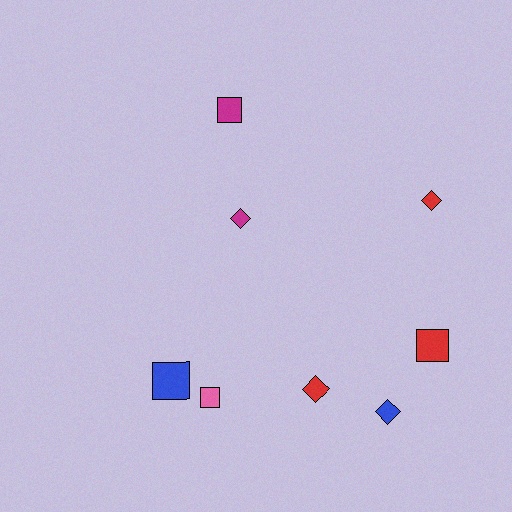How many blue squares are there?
There is 1 blue square.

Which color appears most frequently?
Red, with 3 objects.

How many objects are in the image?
There are 8 objects.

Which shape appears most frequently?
Diamond, with 4 objects.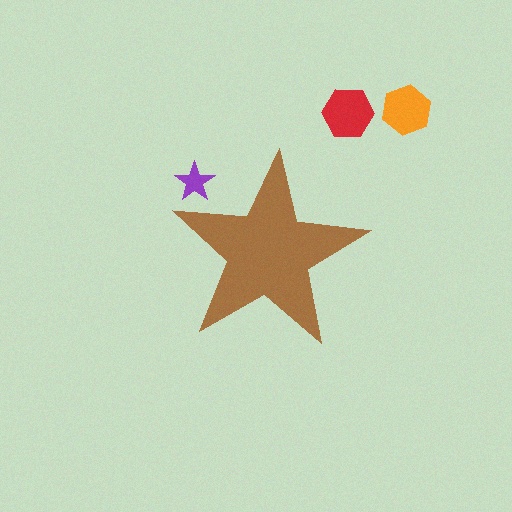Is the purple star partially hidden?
Yes, the purple star is partially hidden behind the brown star.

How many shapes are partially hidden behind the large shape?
1 shape is partially hidden.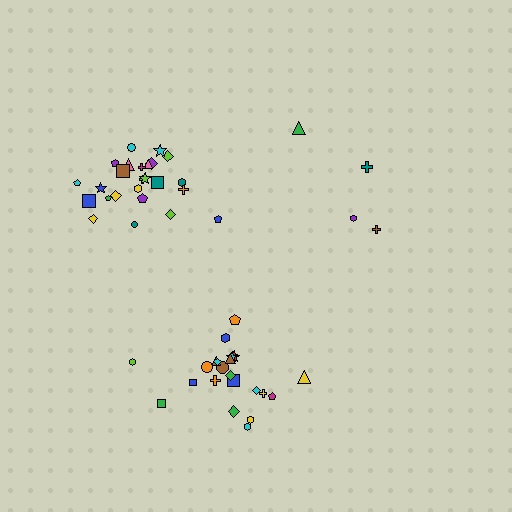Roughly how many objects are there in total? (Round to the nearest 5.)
Roughly 50 objects in total.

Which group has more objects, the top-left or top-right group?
The top-left group.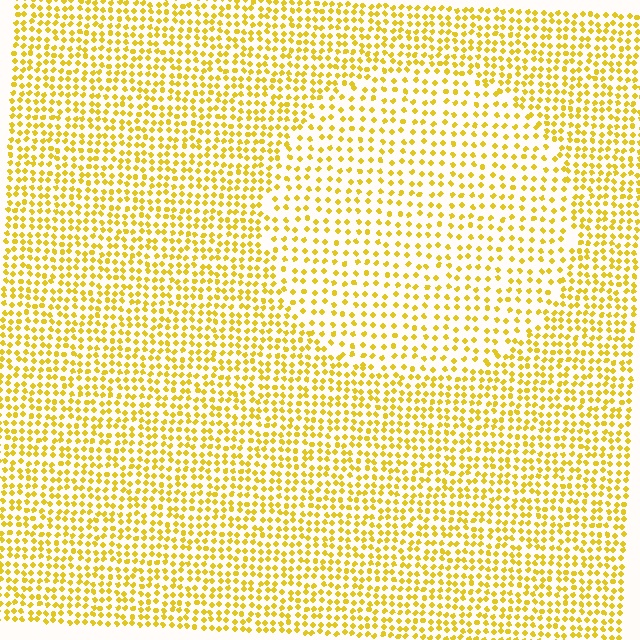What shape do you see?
I see a circle.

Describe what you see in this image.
The image contains small yellow elements arranged at two different densities. A circle-shaped region is visible where the elements are less densely packed than the surrounding area.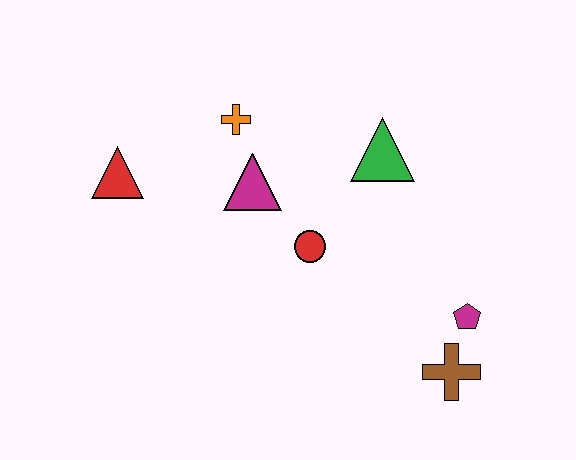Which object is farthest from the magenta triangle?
The brown cross is farthest from the magenta triangle.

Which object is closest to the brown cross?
The magenta pentagon is closest to the brown cross.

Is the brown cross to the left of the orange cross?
No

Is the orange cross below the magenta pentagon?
No